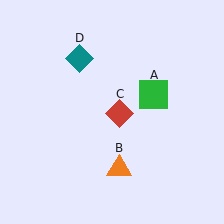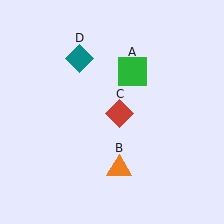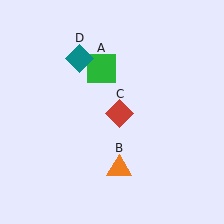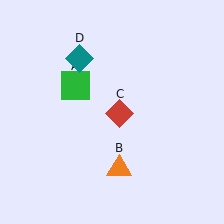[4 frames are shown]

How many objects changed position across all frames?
1 object changed position: green square (object A).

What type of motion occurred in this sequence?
The green square (object A) rotated counterclockwise around the center of the scene.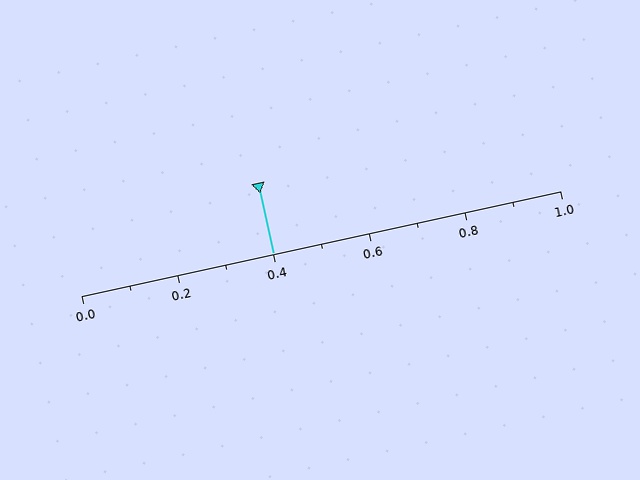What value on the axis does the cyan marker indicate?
The marker indicates approximately 0.4.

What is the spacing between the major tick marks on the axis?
The major ticks are spaced 0.2 apart.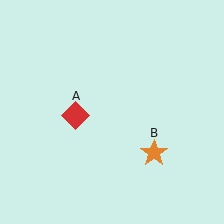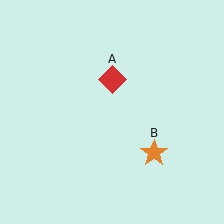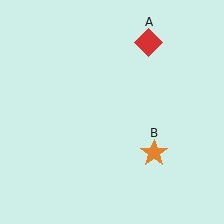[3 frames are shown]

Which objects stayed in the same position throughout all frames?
Orange star (object B) remained stationary.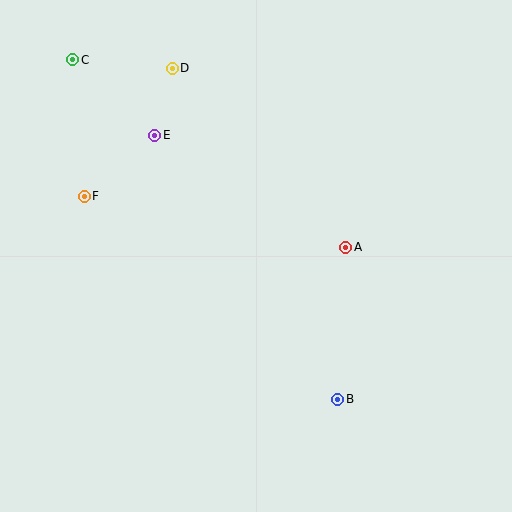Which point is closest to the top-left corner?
Point C is closest to the top-left corner.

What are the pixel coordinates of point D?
Point D is at (172, 68).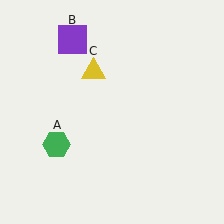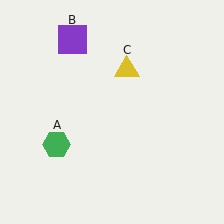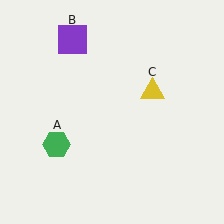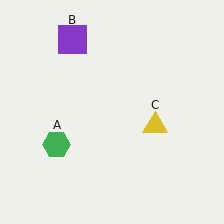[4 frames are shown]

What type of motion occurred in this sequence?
The yellow triangle (object C) rotated clockwise around the center of the scene.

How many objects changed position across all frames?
1 object changed position: yellow triangle (object C).